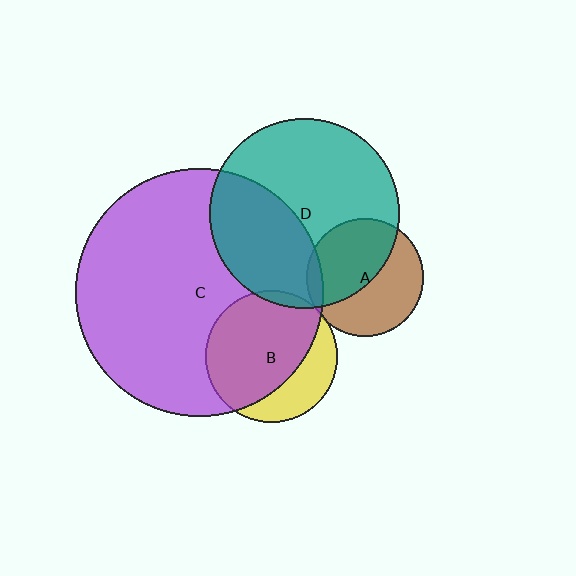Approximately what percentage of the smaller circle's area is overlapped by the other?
Approximately 5%.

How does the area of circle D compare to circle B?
Approximately 2.1 times.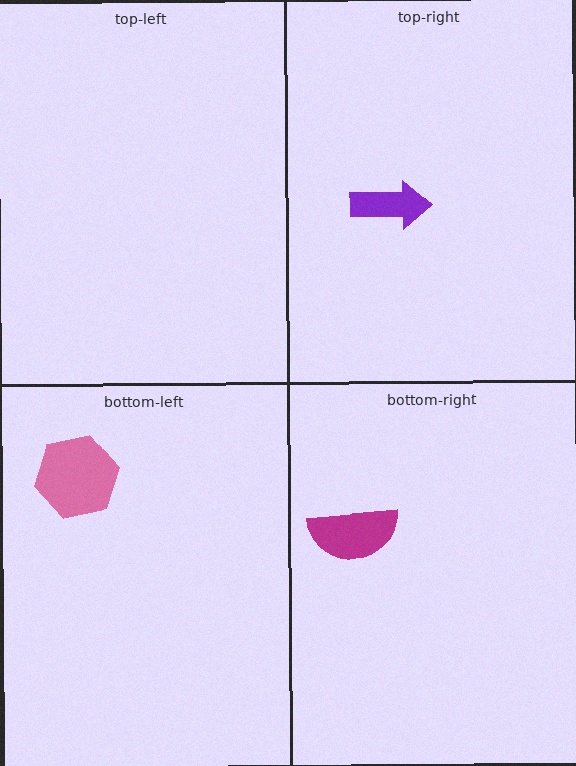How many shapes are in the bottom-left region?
1.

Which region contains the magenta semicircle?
The bottom-right region.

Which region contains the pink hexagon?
The bottom-left region.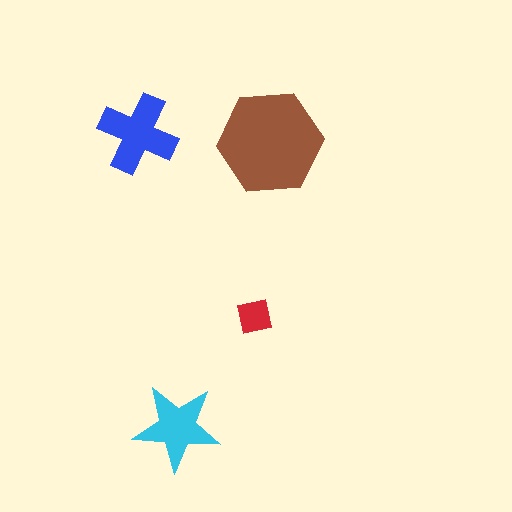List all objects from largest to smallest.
The brown hexagon, the blue cross, the cyan star, the red square.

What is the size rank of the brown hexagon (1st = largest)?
1st.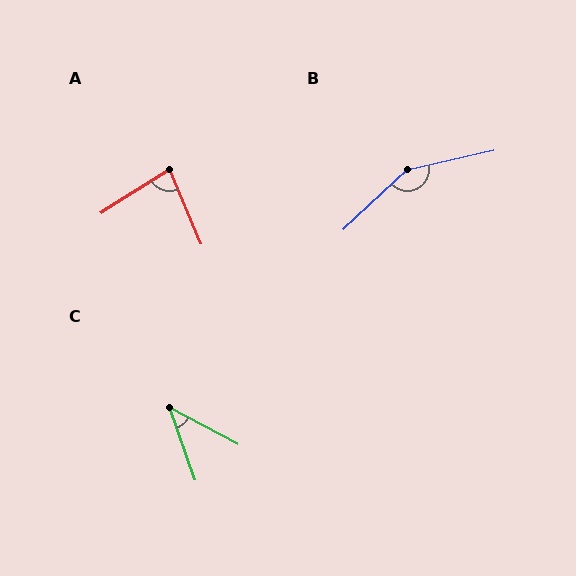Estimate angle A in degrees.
Approximately 81 degrees.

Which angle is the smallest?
C, at approximately 42 degrees.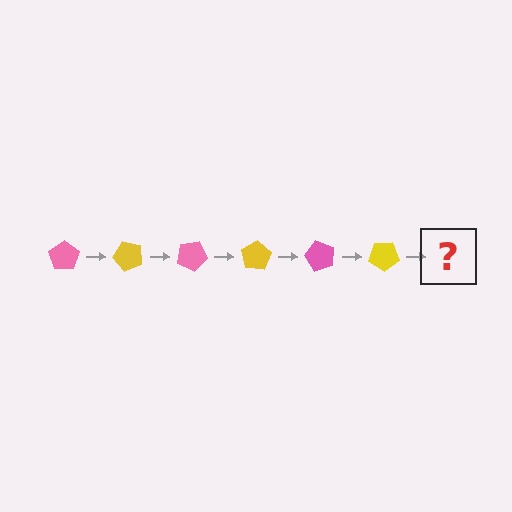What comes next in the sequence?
The next element should be a pink pentagon, rotated 300 degrees from the start.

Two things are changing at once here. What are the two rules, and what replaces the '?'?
The two rules are that it rotates 50 degrees each step and the color cycles through pink and yellow. The '?' should be a pink pentagon, rotated 300 degrees from the start.